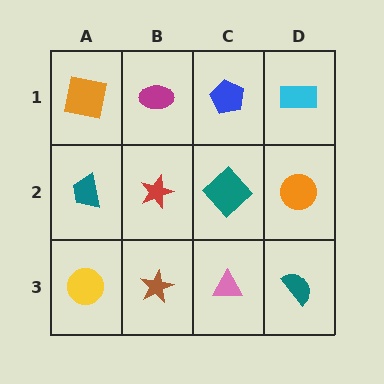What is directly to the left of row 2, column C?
A red star.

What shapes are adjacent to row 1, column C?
A teal diamond (row 2, column C), a magenta ellipse (row 1, column B), a cyan rectangle (row 1, column D).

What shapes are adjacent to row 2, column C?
A blue pentagon (row 1, column C), a pink triangle (row 3, column C), a red star (row 2, column B), an orange circle (row 2, column D).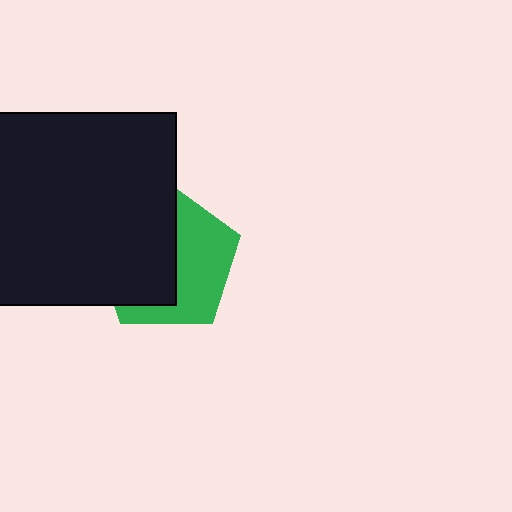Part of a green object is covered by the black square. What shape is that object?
It is a pentagon.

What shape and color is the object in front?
The object in front is a black square.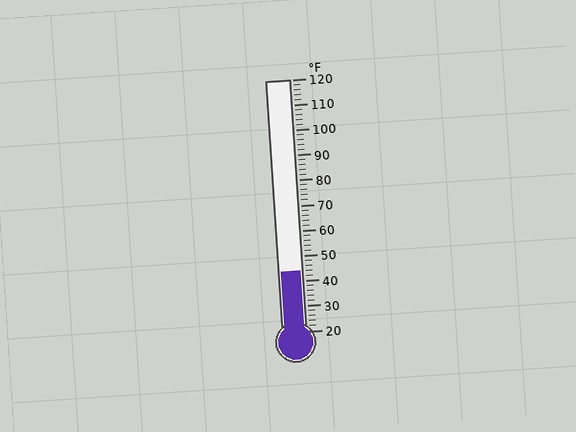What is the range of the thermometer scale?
The thermometer scale ranges from 20°F to 120°F.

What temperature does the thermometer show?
The thermometer shows approximately 44°F.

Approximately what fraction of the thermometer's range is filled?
The thermometer is filled to approximately 25% of its range.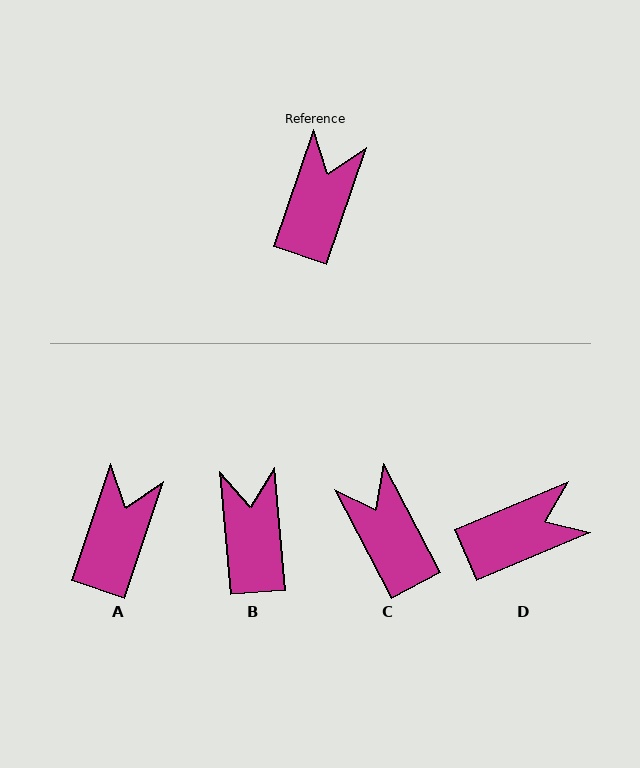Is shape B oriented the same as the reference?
No, it is off by about 24 degrees.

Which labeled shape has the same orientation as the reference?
A.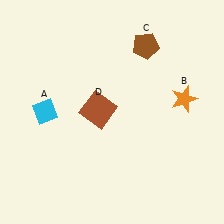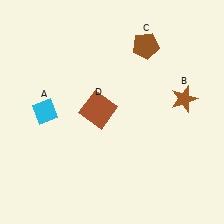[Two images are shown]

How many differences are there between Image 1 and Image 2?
There is 1 difference between the two images.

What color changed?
The star (B) changed from orange in Image 1 to brown in Image 2.